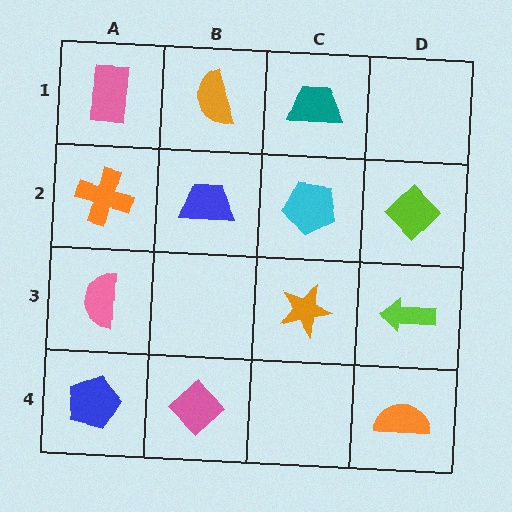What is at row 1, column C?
A teal trapezoid.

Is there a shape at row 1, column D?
No, that cell is empty.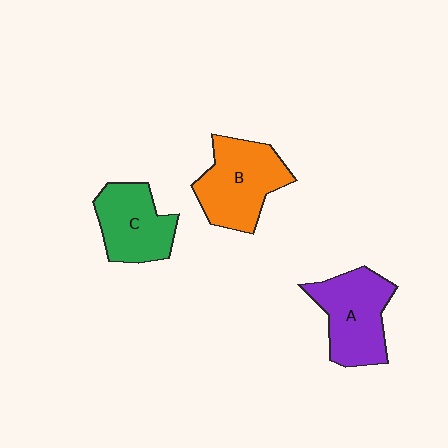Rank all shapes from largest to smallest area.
From largest to smallest: B (orange), A (purple), C (green).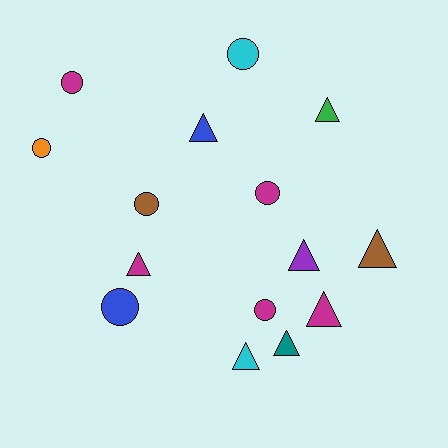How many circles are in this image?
There are 7 circles.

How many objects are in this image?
There are 15 objects.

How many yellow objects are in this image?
There are no yellow objects.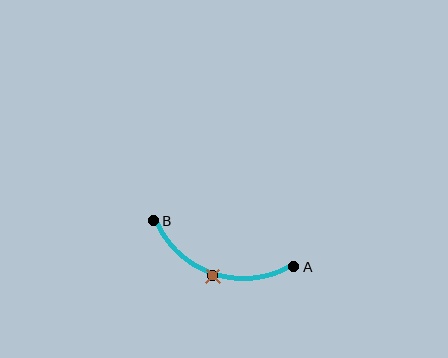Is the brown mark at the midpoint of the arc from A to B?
Yes. The brown mark lies on the arc at equal arc-length from both A and B — it is the arc midpoint.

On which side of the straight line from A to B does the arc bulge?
The arc bulges below the straight line connecting A and B.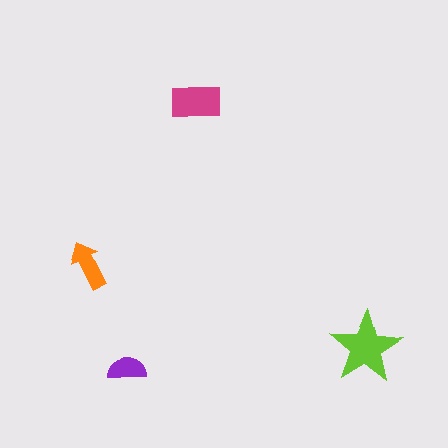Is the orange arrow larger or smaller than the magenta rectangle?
Smaller.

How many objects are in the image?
There are 4 objects in the image.